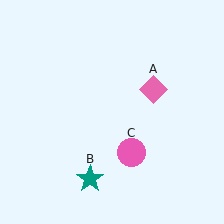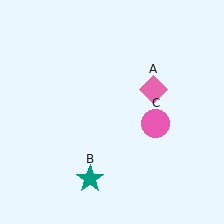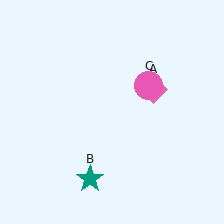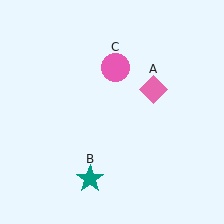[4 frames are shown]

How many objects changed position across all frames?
1 object changed position: pink circle (object C).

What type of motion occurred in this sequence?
The pink circle (object C) rotated counterclockwise around the center of the scene.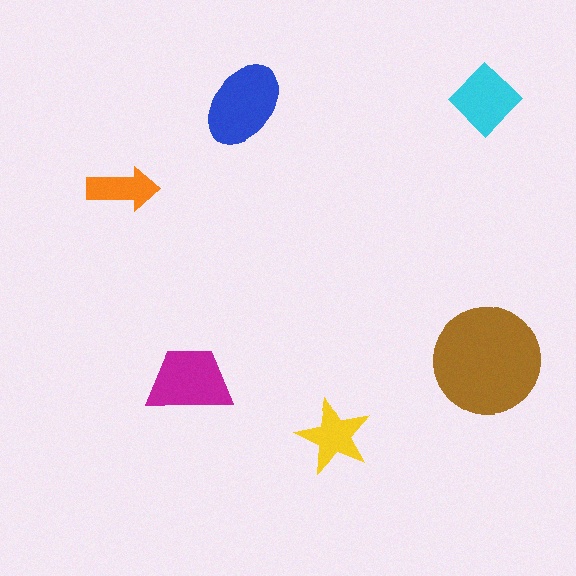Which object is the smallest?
The orange arrow.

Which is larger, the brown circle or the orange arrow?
The brown circle.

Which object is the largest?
The brown circle.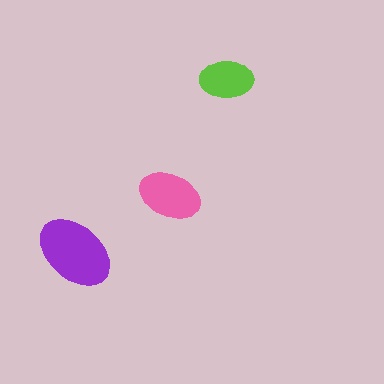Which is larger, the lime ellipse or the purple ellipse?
The purple one.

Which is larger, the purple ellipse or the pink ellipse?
The purple one.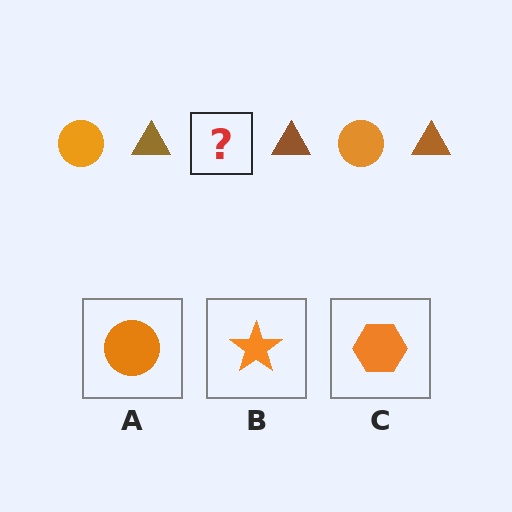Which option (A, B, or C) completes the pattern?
A.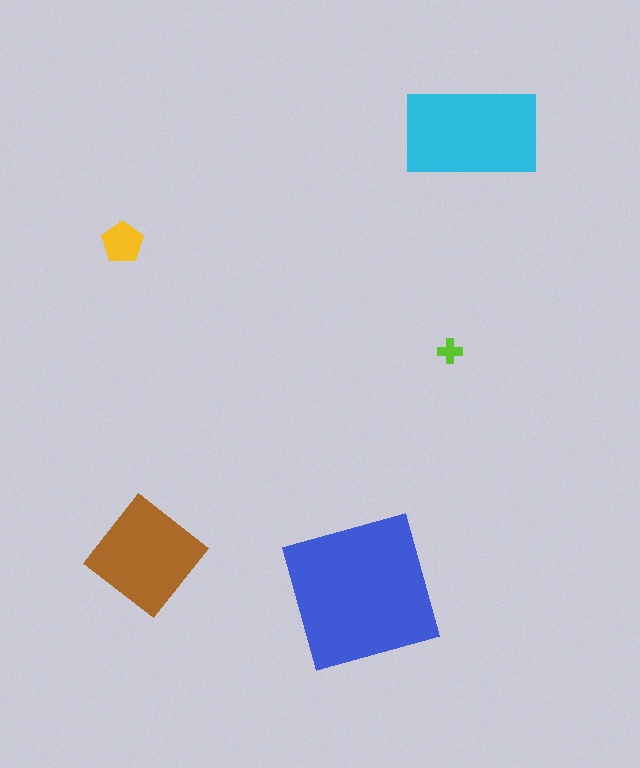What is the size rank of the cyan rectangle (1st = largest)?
2nd.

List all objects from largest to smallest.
The blue square, the cyan rectangle, the brown diamond, the yellow pentagon, the lime cross.